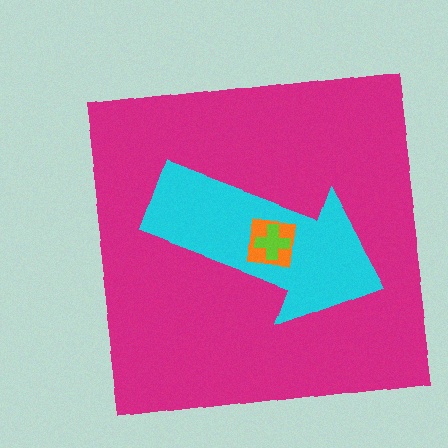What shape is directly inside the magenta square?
The cyan arrow.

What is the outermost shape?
The magenta square.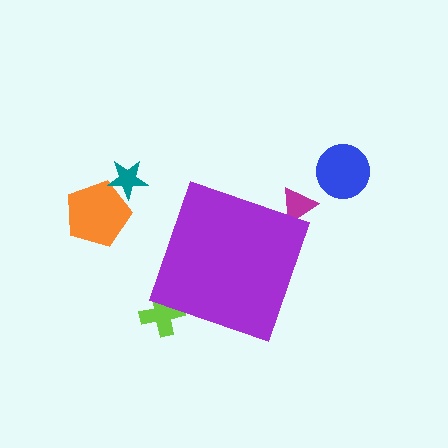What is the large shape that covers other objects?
A purple diamond.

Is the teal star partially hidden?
No, the teal star is fully visible.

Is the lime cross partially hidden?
Yes, the lime cross is partially hidden behind the purple diamond.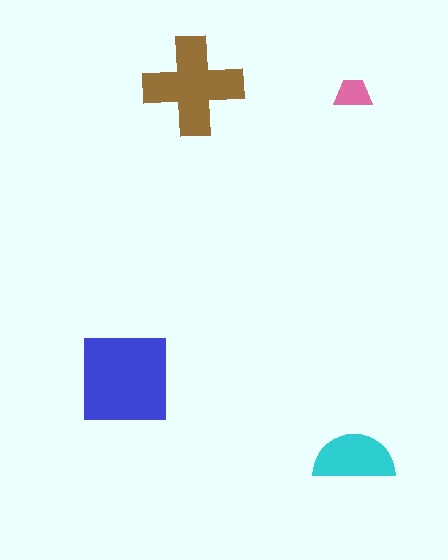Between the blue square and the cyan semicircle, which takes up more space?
The blue square.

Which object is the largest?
The blue square.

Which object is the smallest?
The pink trapezoid.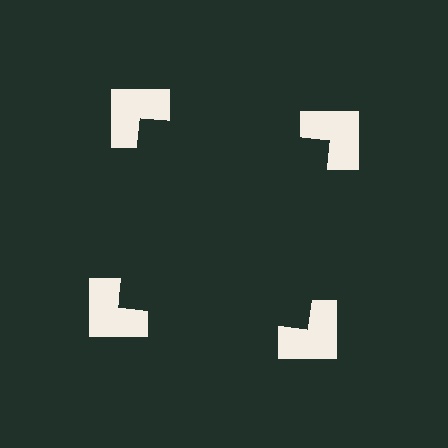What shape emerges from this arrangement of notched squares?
An illusory square — its edges are inferred from the aligned wedge cuts in the notched squares, not physically drawn.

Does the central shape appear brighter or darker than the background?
It typically appears slightly darker than the background, even though no actual brightness change is drawn.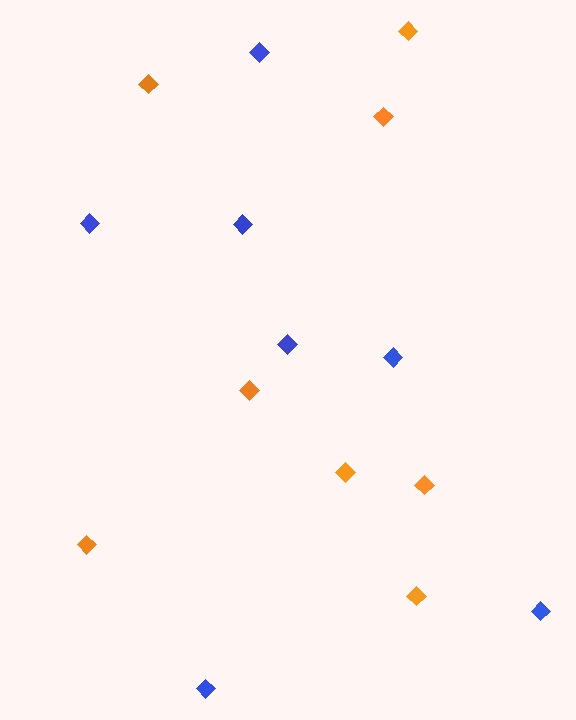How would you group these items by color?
There are 2 groups: one group of orange diamonds (8) and one group of blue diamonds (7).